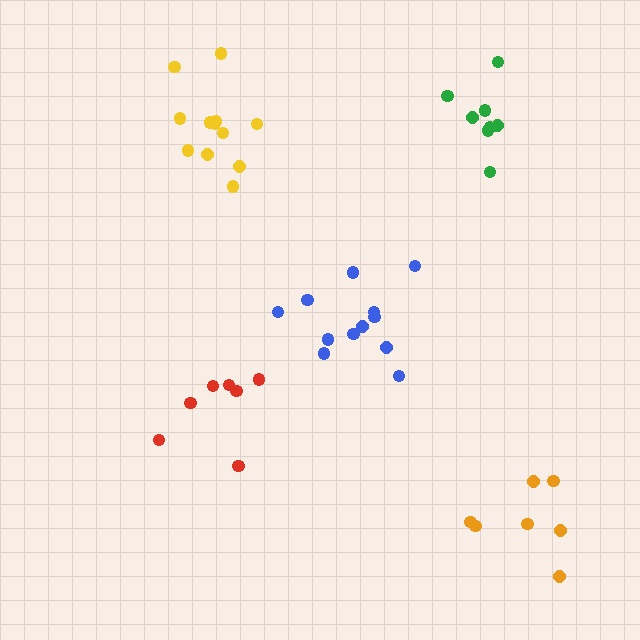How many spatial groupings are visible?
There are 5 spatial groupings.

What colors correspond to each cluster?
The clusters are colored: blue, yellow, red, orange, green.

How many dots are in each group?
Group 1: 12 dots, Group 2: 12 dots, Group 3: 7 dots, Group 4: 7 dots, Group 5: 8 dots (46 total).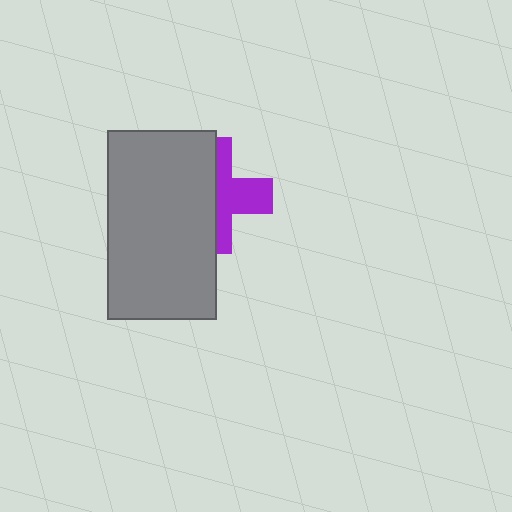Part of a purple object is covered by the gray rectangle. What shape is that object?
It is a cross.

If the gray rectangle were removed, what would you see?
You would see the complete purple cross.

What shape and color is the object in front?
The object in front is a gray rectangle.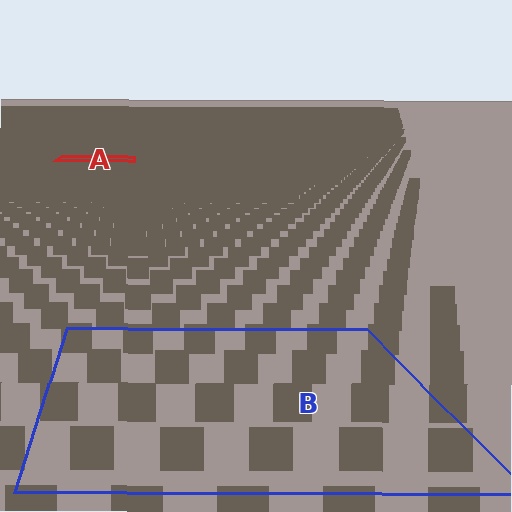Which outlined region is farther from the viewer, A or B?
Region A is farther from the viewer — the texture elements inside it appear smaller and more densely packed.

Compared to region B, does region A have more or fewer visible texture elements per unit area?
Region A has more texture elements per unit area — they are packed more densely because it is farther away.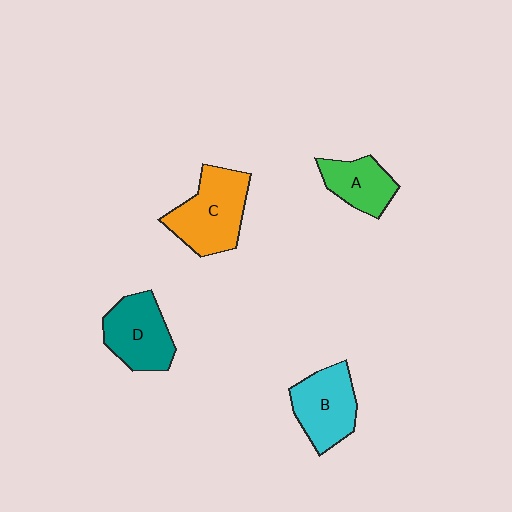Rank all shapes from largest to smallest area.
From largest to smallest: C (orange), D (teal), B (cyan), A (green).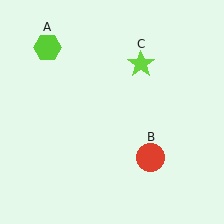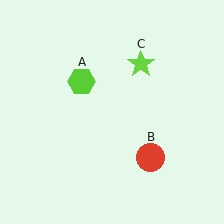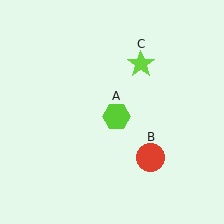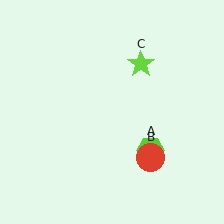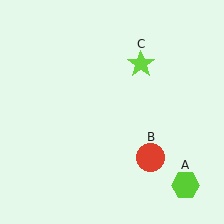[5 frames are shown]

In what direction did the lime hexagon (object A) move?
The lime hexagon (object A) moved down and to the right.